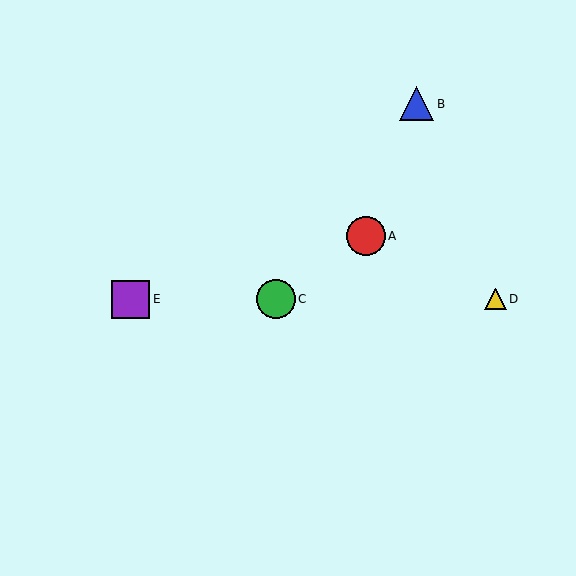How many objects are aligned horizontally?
3 objects (C, D, E) are aligned horizontally.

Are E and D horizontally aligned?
Yes, both are at y≈299.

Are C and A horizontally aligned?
No, C is at y≈299 and A is at y≈236.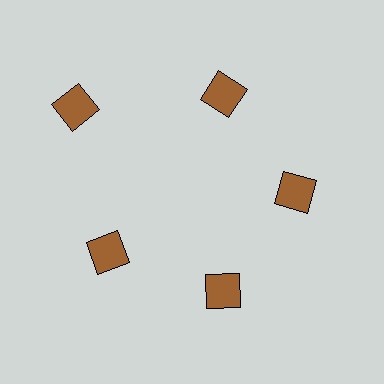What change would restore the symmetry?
The symmetry would be restored by moving it inward, back onto the ring so that all 5 squares sit at equal angles and equal distance from the center.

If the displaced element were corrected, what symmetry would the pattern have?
It would have 5-fold rotational symmetry — the pattern would map onto itself every 72 degrees.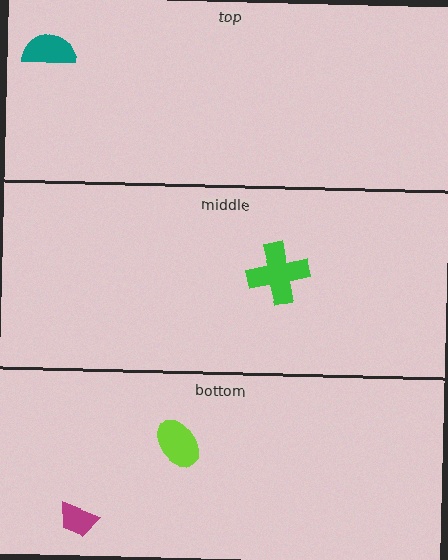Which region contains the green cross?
The middle region.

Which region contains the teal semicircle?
The top region.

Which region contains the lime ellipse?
The bottom region.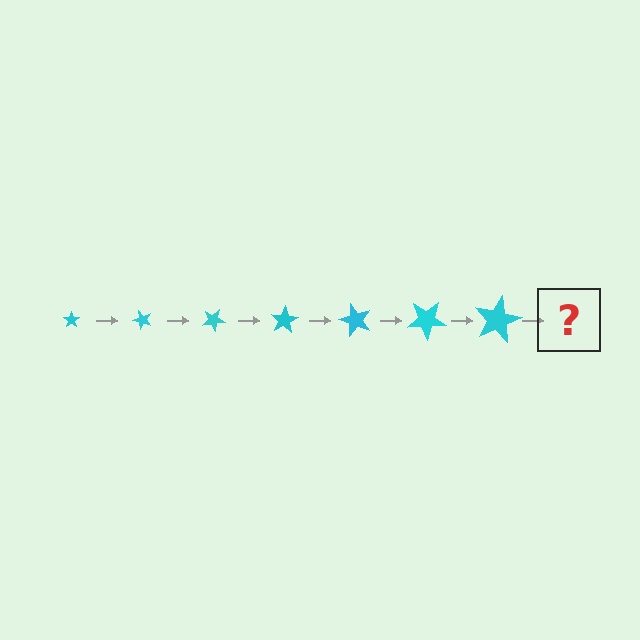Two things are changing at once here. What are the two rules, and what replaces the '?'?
The two rules are that the star grows larger each step and it rotates 50 degrees each step. The '?' should be a star, larger than the previous one and rotated 350 degrees from the start.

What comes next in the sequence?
The next element should be a star, larger than the previous one and rotated 350 degrees from the start.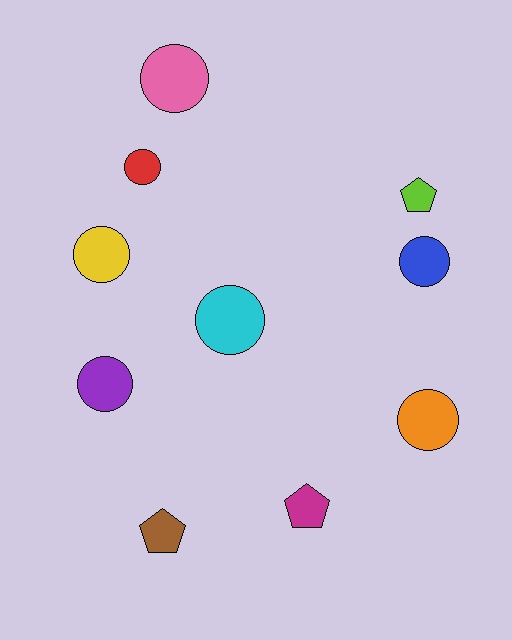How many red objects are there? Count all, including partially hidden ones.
There is 1 red object.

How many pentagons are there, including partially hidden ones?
There are 3 pentagons.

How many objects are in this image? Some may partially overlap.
There are 10 objects.